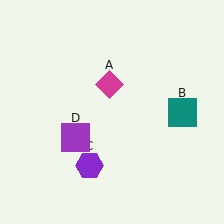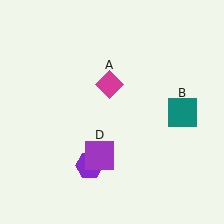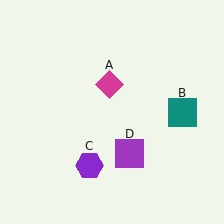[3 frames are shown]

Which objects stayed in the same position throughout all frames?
Magenta diamond (object A) and teal square (object B) and purple hexagon (object C) remained stationary.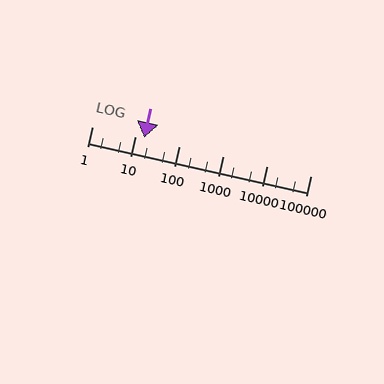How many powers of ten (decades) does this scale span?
The scale spans 5 decades, from 1 to 100000.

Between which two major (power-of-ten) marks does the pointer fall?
The pointer is between 10 and 100.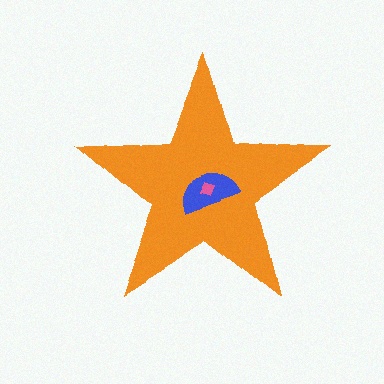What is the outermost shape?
The orange star.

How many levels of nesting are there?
3.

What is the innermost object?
The pink diamond.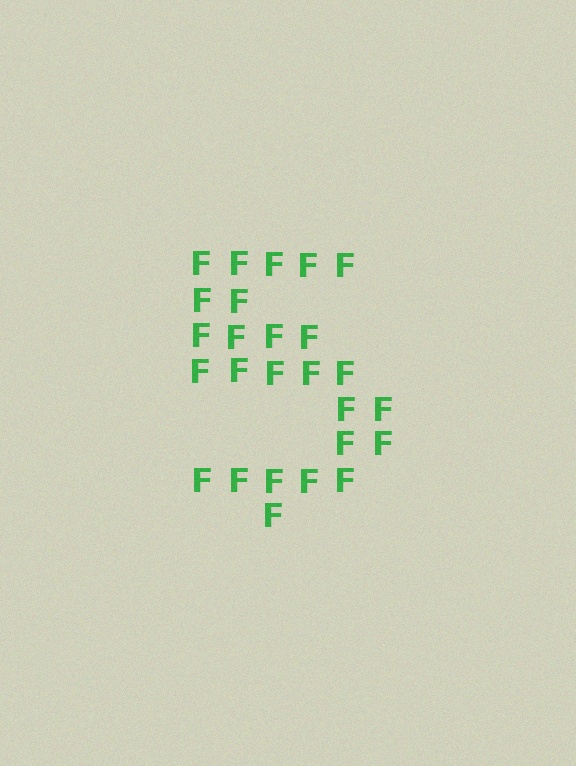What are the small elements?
The small elements are letter F's.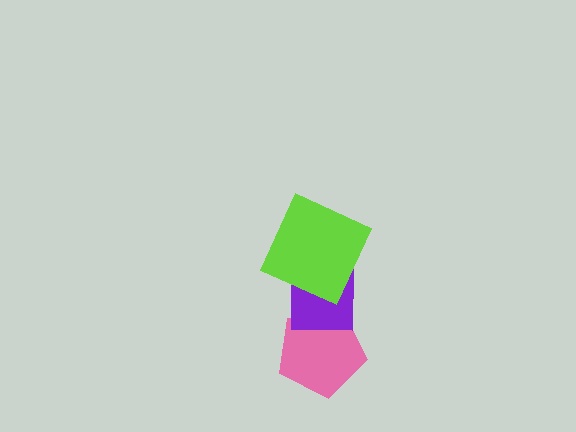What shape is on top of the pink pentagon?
The purple square is on top of the pink pentagon.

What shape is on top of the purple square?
The lime square is on top of the purple square.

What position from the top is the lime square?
The lime square is 1st from the top.